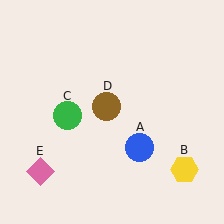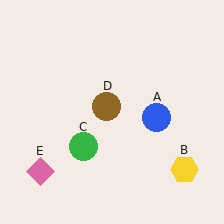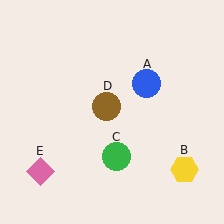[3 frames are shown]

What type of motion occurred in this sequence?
The blue circle (object A), green circle (object C) rotated counterclockwise around the center of the scene.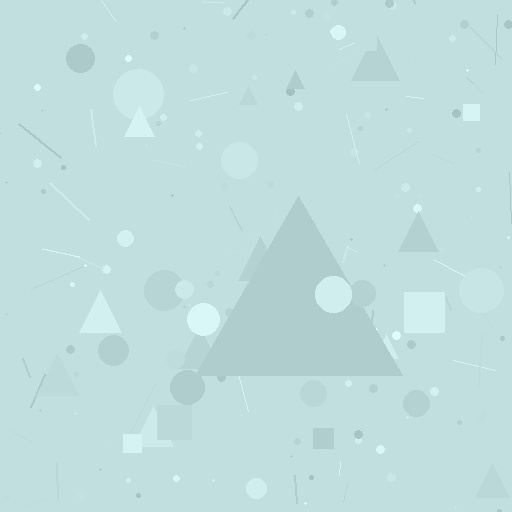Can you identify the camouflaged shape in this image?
The camouflaged shape is a triangle.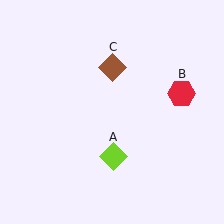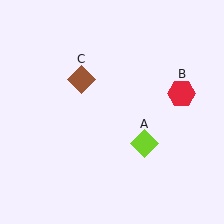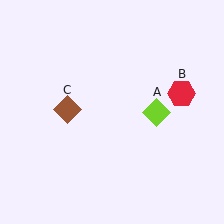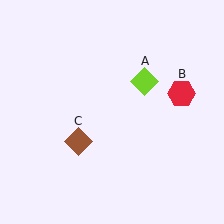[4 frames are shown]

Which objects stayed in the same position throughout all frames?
Red hexagon (object B) remained stationary.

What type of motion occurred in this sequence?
The lime diamond (object A), brown diamond (object C) rotated counterclockwise around the center of the scene.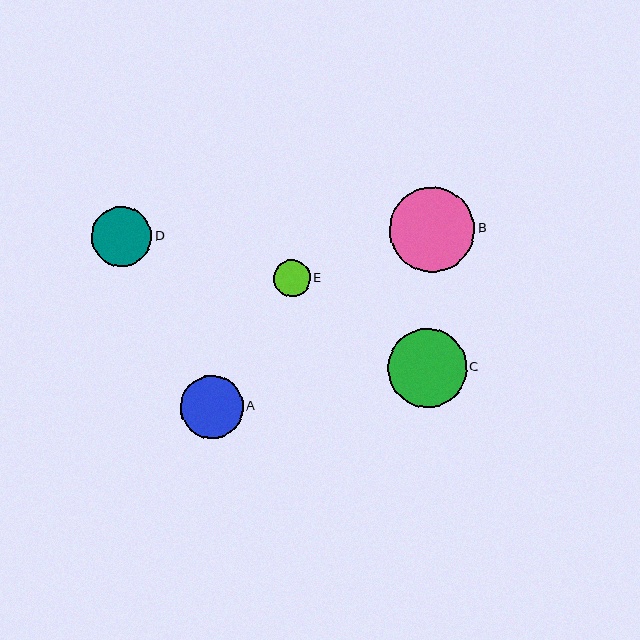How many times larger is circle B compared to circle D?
Circle B is approximately 1.4 times the size of circle D.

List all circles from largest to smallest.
From largest to smallest: B, C, A, D, E.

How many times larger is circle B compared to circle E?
Circle B is approximately 2.3 times the size of circle E.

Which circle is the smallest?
Circle E is the smallest with a size of approximately 37 pixels.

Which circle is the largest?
Circle B is the largest with a size of approximately 85 pixels.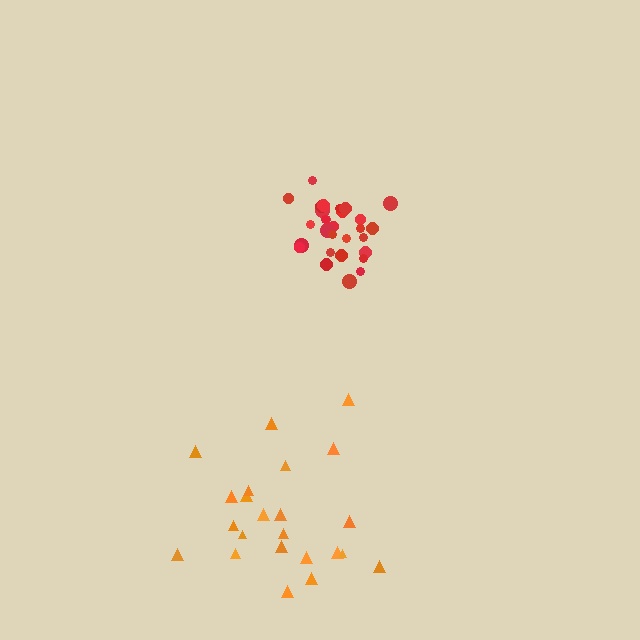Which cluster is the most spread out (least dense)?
Orange.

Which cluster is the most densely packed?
Red.